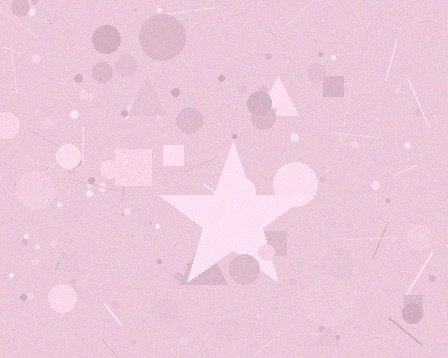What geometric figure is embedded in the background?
A star is embedded in the background.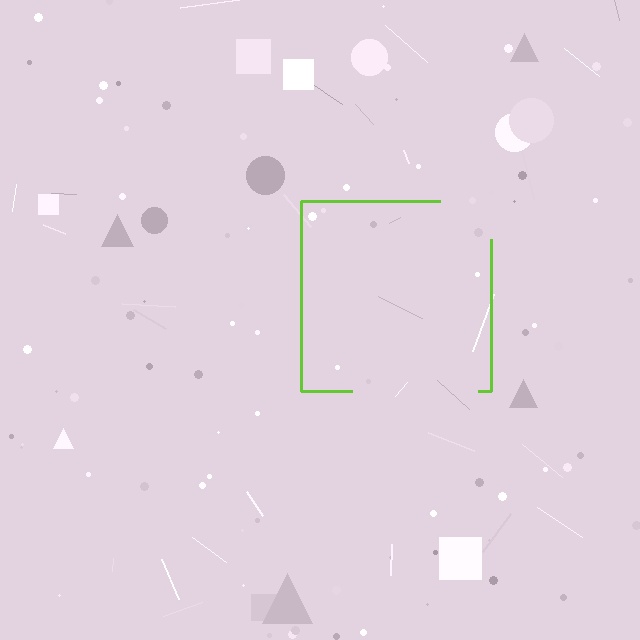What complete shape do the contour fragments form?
The contour fragments form a square.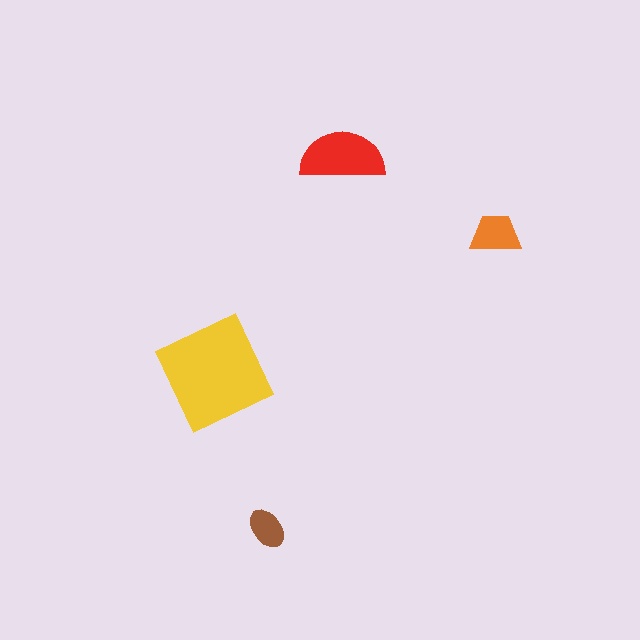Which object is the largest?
The yellow square.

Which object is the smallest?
The brown ellipse.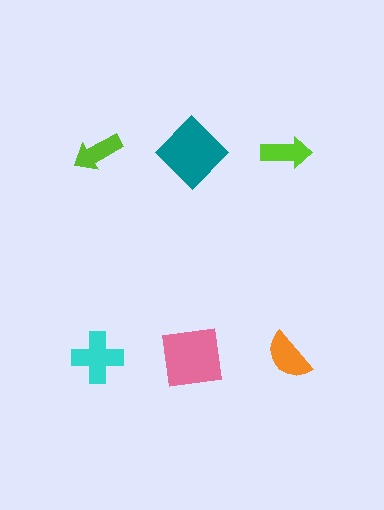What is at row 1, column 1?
A lime arrow.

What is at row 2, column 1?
A cyan cross.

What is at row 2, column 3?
An orange semicircle.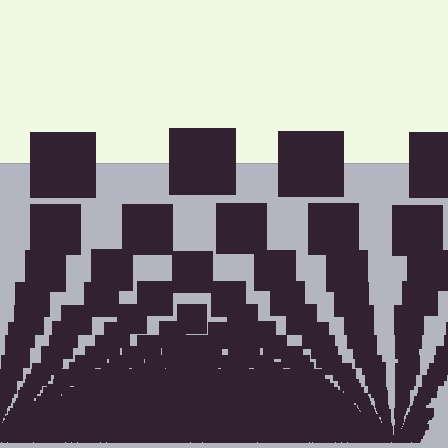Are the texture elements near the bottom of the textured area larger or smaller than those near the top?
Smaller. The gradient is inverted — elements near the bottom are smaller and denser.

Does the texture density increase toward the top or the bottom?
Density increases toward the bottom.